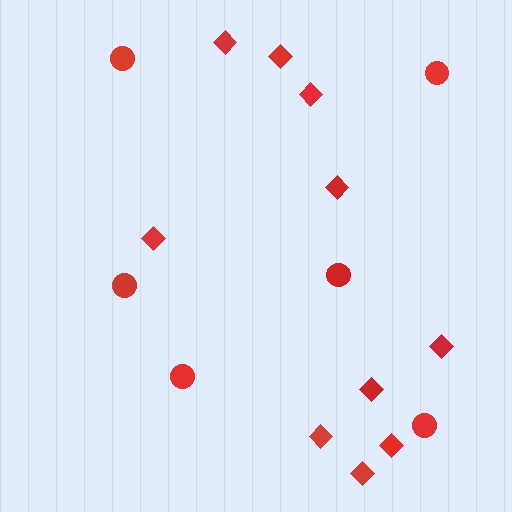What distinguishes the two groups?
There are 2 groups: one group of diamonds (10) and one group of circles (6).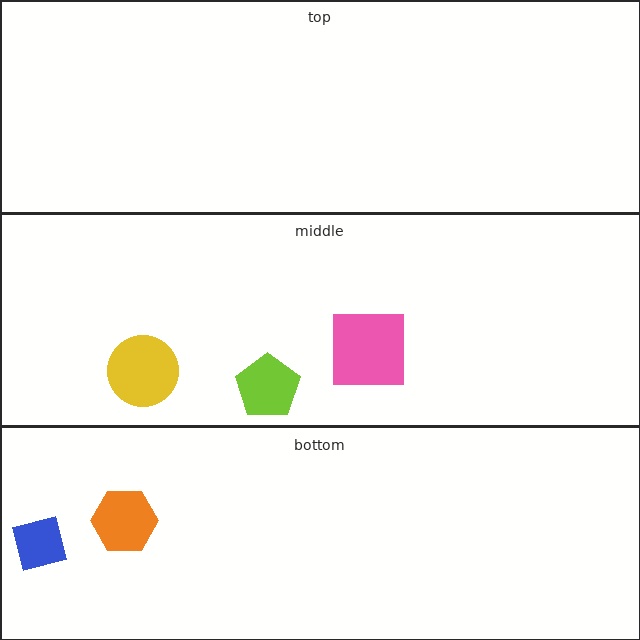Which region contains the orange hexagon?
The bottom region.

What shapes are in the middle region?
The yellow circle, the pink square, the lime pentagon.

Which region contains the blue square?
The bottom region.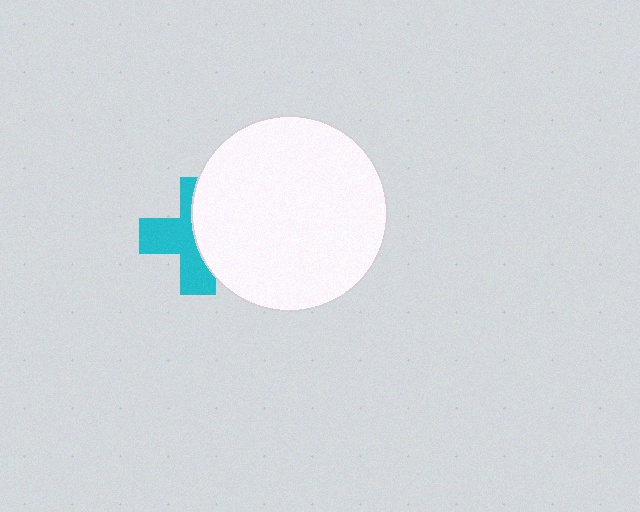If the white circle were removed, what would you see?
You would see the complete cyan cross.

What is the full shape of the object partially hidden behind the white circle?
The partially hidden object is a cyan cross.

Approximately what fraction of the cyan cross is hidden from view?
Roughly 47% of the cyan cross is hidden behind the white circle.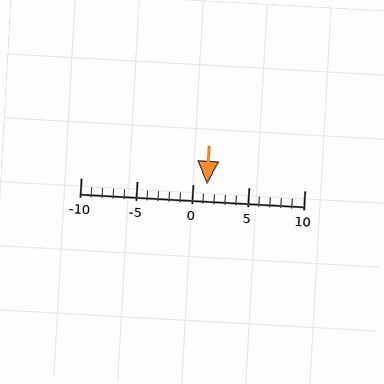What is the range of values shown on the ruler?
The ruler shows values from -10 to 10.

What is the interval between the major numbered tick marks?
The major tick marks are spaced 5 units apart.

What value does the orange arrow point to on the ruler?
The orange arrow points to approximately 1.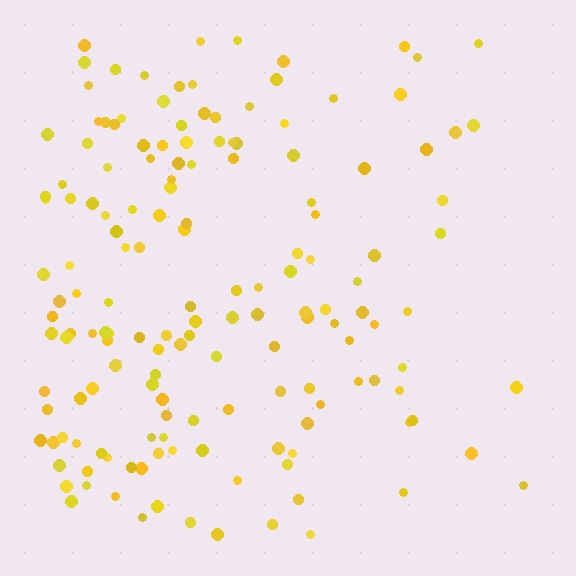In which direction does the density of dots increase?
From right to left, with the left side densest.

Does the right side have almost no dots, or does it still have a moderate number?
Still a moderate number, just noticeably fewer than the left.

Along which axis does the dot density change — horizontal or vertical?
Horizontal.